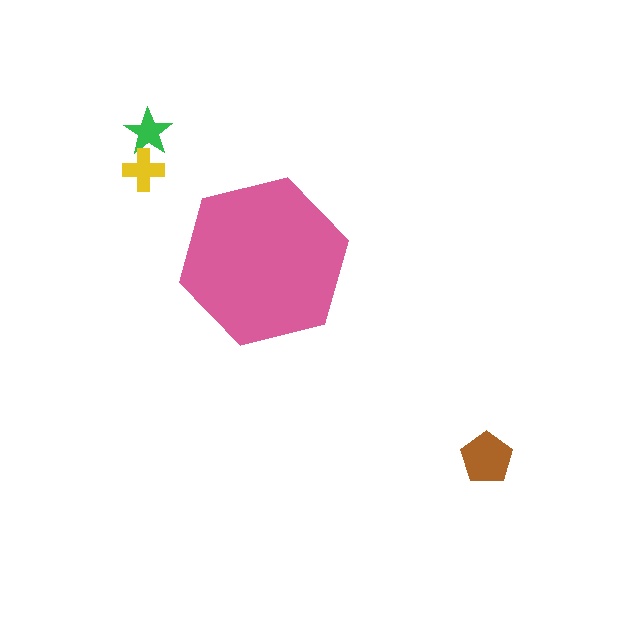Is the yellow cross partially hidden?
No, the yellow cross is fully visible.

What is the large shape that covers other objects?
A pink hexagon.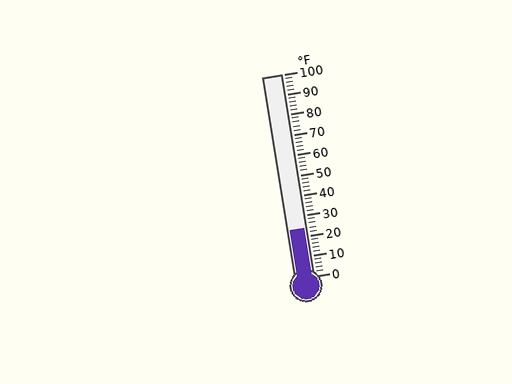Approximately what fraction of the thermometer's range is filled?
The thermometer is filled to approximately 25% of its range.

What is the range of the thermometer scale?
The thermometer scale ranges from 0°F to 100°F.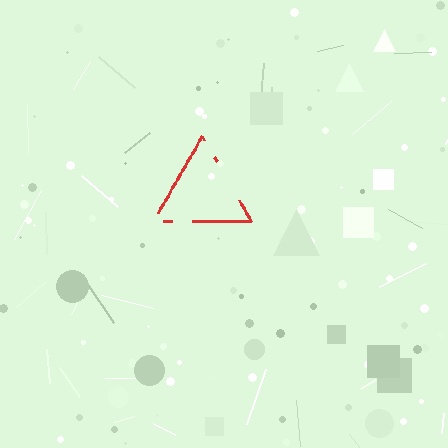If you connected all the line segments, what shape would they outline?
They would outline a triangle.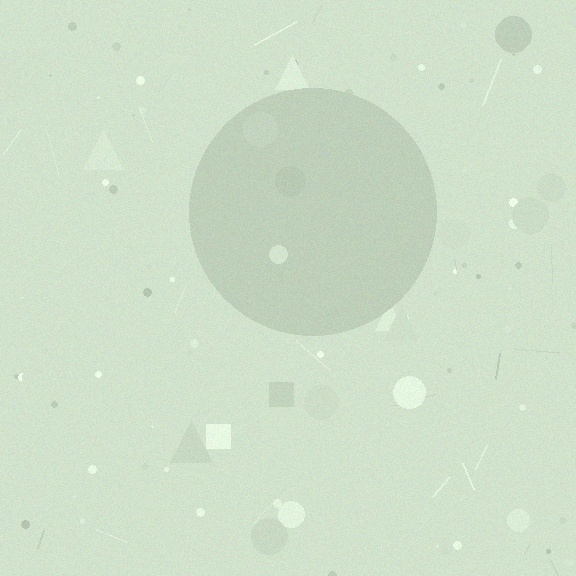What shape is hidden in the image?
A circle is hidden in the image.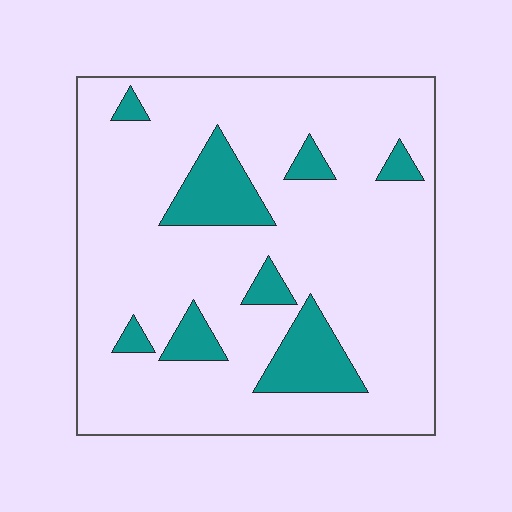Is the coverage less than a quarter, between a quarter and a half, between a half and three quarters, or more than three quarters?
Less than a quarter.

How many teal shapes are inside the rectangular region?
8.